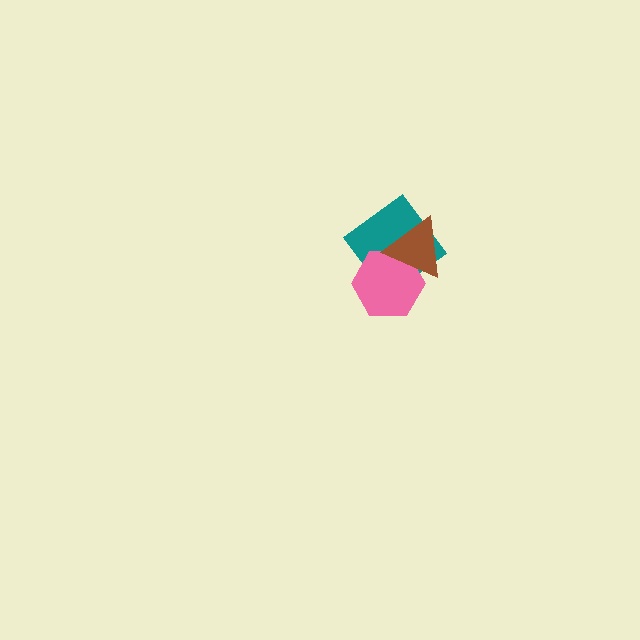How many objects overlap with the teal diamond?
2 objects overlap with the teal diamond.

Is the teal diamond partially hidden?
Yes, it is partially covered by another shape.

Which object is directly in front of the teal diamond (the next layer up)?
The pink hexagon is directly in front of the teal diamond.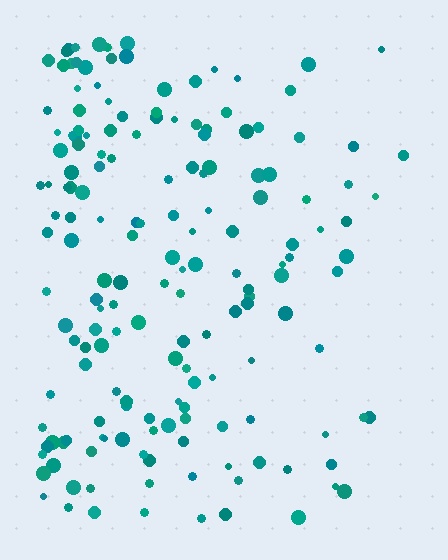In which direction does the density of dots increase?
From right to left, with the left side densest.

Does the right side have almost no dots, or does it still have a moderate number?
Still a moderate number, just noticeably fewer than the left.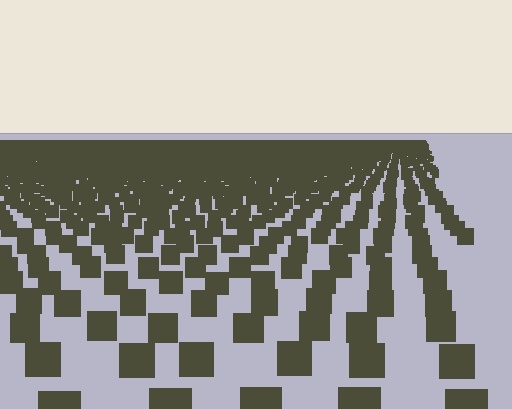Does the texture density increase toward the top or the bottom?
Density increases toward the top.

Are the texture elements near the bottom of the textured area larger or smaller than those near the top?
Larger. Near the bottom, elements are closer to the viewer and appear at a bigger on-screen size.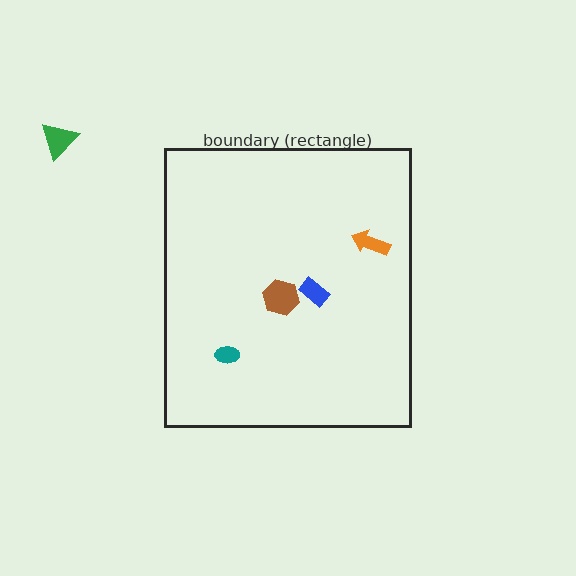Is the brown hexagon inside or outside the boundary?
Inside.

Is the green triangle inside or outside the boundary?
Outside.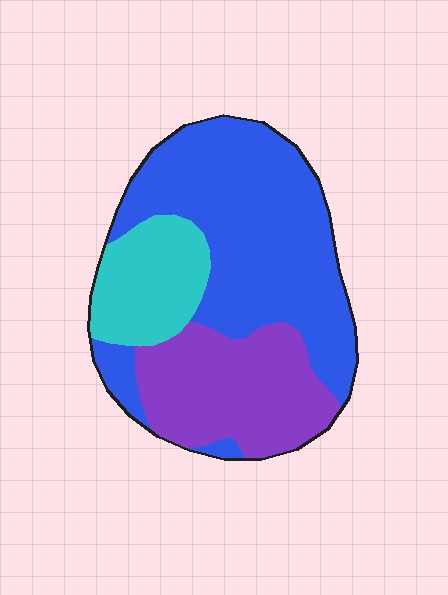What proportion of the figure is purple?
Purple takes up about one quarter (1/4) of the figure.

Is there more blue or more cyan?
Blue.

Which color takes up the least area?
Cyan, at roughly 15%.